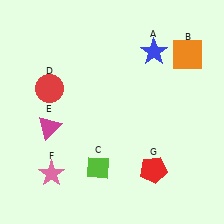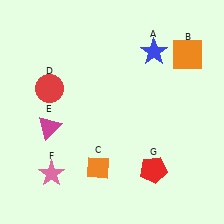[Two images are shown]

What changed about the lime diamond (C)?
In Image 1, C is lime. In Image 2, it changed to orange.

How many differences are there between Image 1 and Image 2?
There is 1 difference between the two images.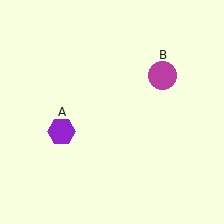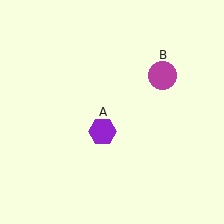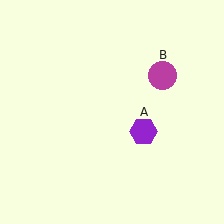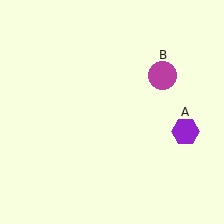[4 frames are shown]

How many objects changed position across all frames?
1 object changed position: purple hexagon (object A).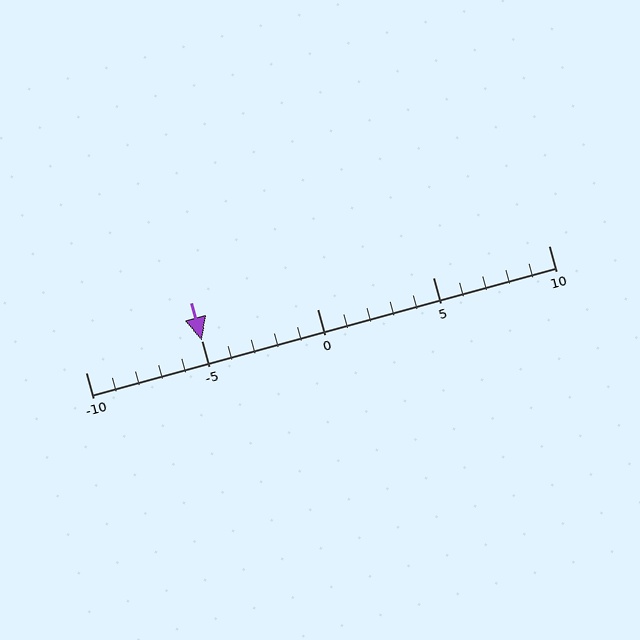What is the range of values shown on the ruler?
The ruler shows values from -10 to 10.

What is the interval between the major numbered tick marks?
The major tick marks are spaced 5 units apart.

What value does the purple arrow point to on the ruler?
The purple arrow points to approximately -5.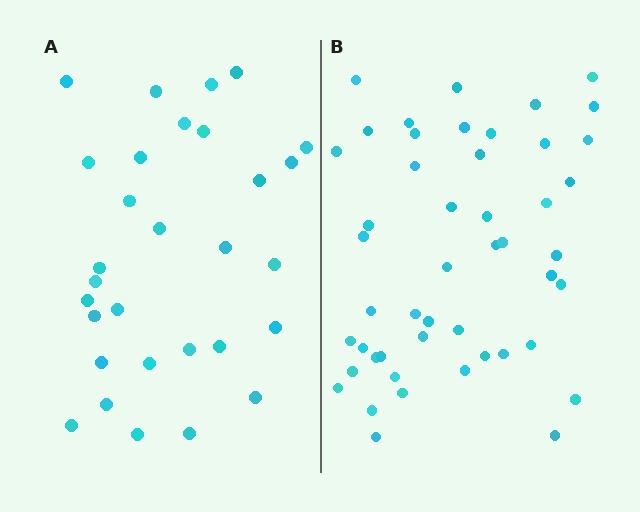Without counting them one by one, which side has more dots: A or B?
Region B (the right region) has more dots.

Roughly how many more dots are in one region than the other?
Region B has approximately 20 more dots than region A.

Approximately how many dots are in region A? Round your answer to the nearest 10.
About 30 dots.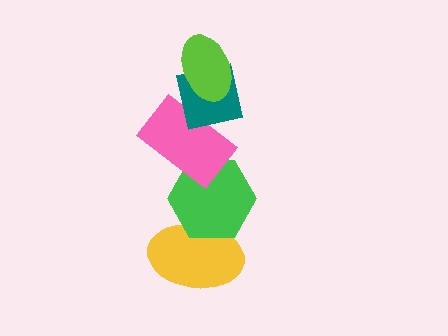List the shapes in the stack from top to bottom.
From top to bottom: the lime ellipse, the teal square, the pink rectangle, the green hexagon, the yellow ellipse.